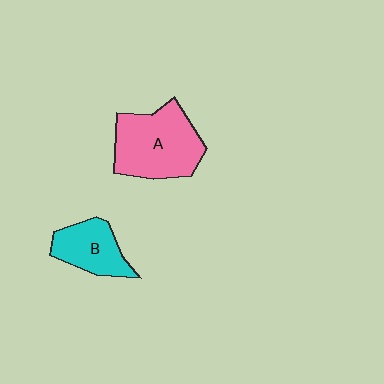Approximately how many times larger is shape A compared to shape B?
Approximately 1.7 times.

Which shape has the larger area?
Shape A (pink).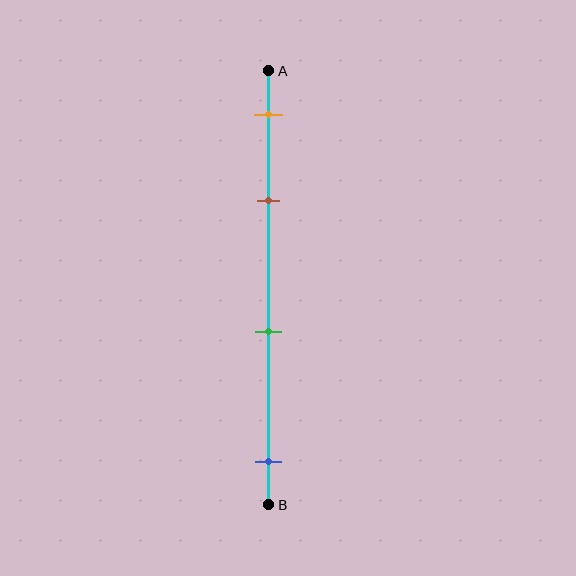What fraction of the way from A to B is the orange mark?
The orange mark is approximately 10% (0.1) of the way from A to B.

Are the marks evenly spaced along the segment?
No, the marks are not evenly spaced.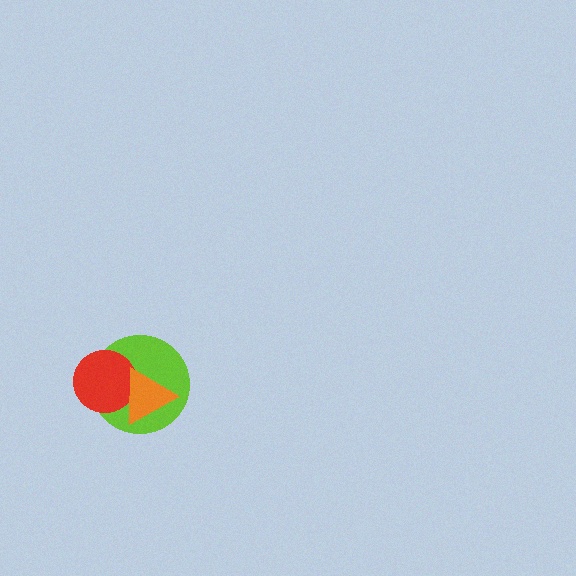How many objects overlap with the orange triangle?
2 objects overlap with the orange triangle.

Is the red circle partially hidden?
Yes, it is partially covered by another shape.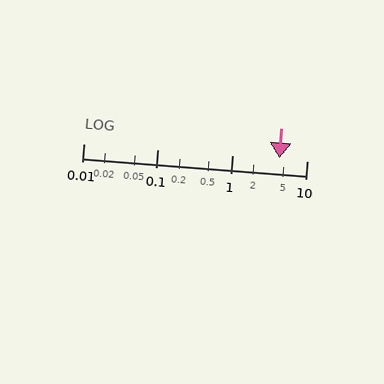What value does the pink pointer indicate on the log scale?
The pointer indicates approximately 4.3.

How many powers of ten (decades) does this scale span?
The scale spans 3 decades, from 0.01 to 10.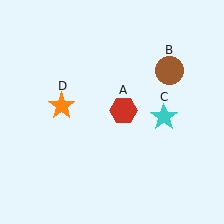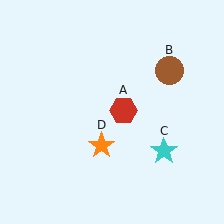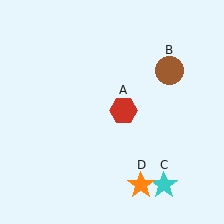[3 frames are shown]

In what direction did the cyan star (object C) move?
The cyan star (object C) moved down.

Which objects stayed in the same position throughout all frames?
Red hexagon (object A) and brown circle (object B) remained stationary.